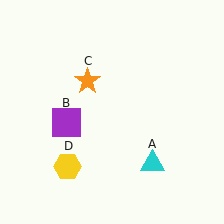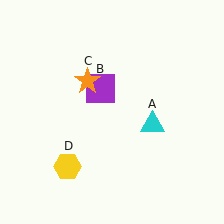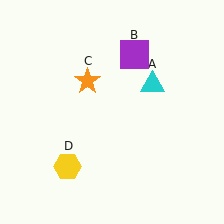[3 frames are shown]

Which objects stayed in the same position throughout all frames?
Orange star (object C) and yellow hexagon (object D) remained stationary.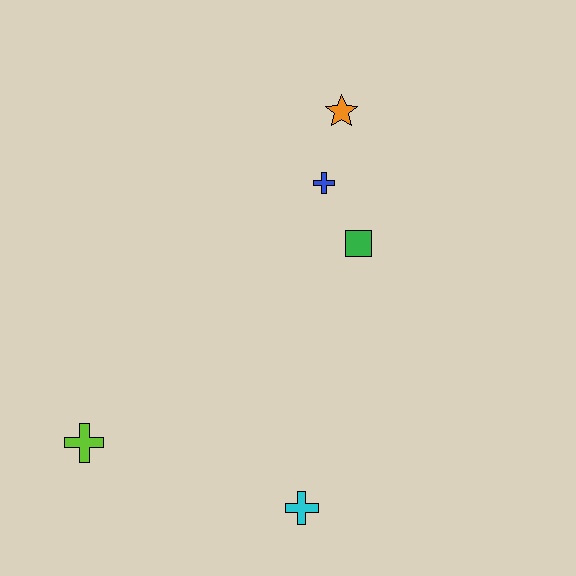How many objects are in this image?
There are 5 objects.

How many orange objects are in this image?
There is 1 orange object.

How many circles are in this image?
There are no circles.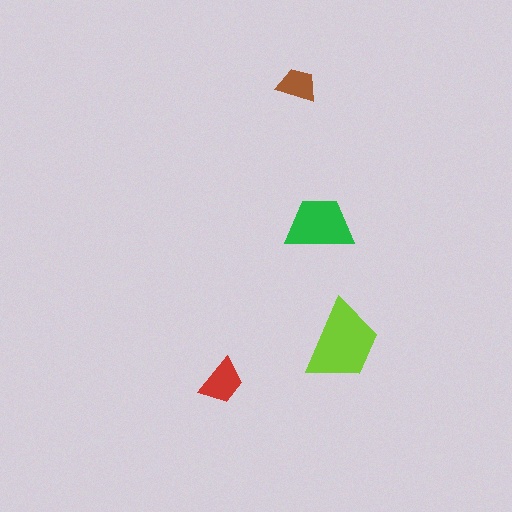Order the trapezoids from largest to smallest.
the lime one, the green one, the red one, the brown one.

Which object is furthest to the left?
The red trapezoid is leftmost.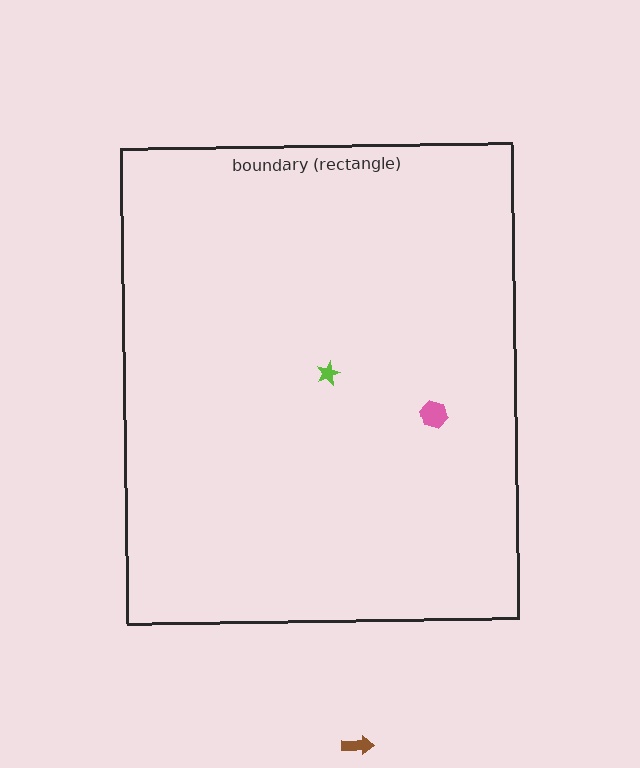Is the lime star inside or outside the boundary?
Inside.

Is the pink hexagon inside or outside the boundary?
Inside.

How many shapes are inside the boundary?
2 inside, 1 outside.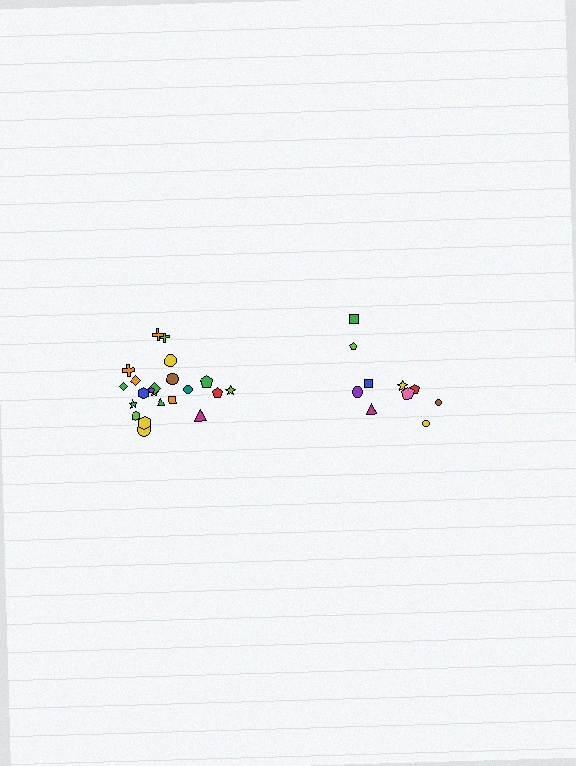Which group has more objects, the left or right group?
The left group.